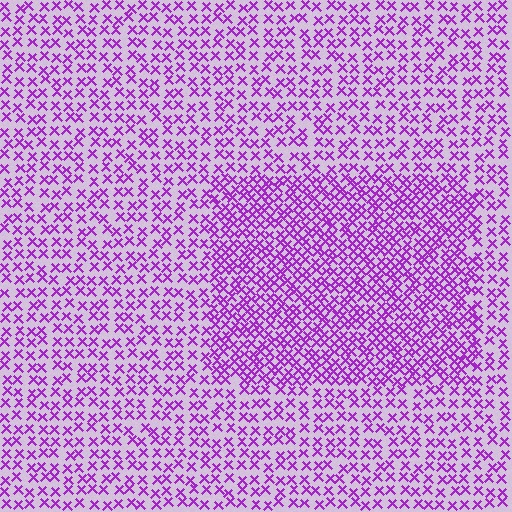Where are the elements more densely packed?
The elements are more densely packed inside the rectangle boundary.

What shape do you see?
I see a rectangle.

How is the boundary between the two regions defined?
The boundary is defined by a change in element density (approximately 1.8x ratio). All elements are the same color, size, and shape.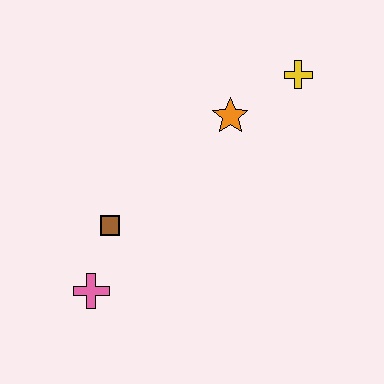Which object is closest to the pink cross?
The brown square is closest to the pink cross.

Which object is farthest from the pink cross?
The yellow cross is farthest from the pink cross.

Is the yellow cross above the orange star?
Yes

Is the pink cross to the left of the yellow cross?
Yes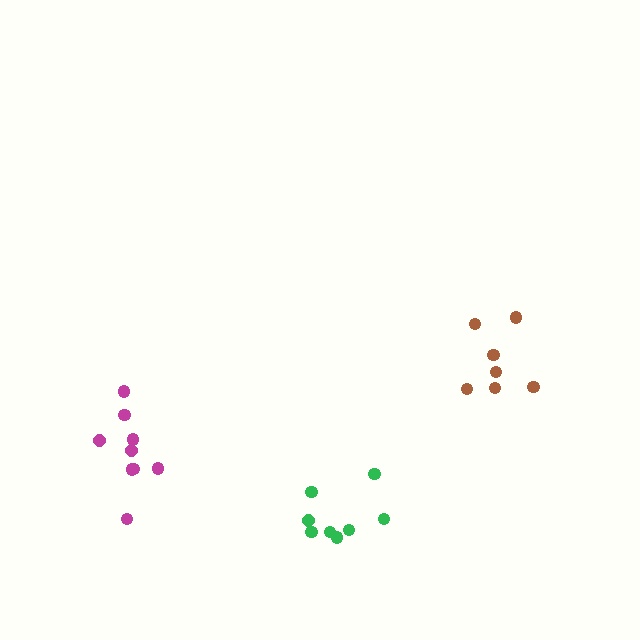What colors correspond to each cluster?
The clusters are colored: green, magenta, brown.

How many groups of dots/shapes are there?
There are 3 groups.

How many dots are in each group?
Group 1: 8 dots, Group 2: 9 dots, Group 3: 7 dots (24 total).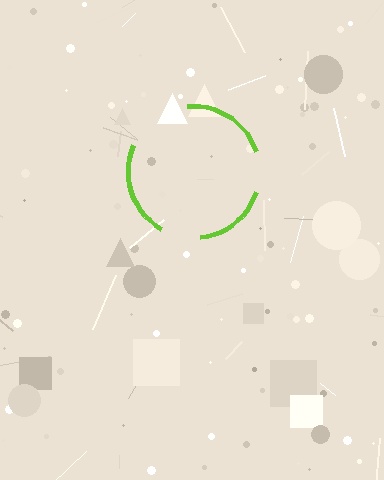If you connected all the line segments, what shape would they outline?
They would outline a circle.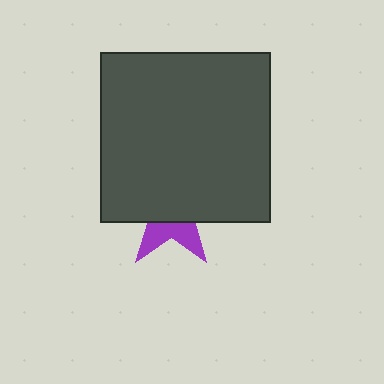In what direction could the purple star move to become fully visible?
The purple star could move down. That would shift it out from behind the dark gray square entirely.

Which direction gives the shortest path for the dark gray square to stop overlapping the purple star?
Moving up gives the shortest separation.